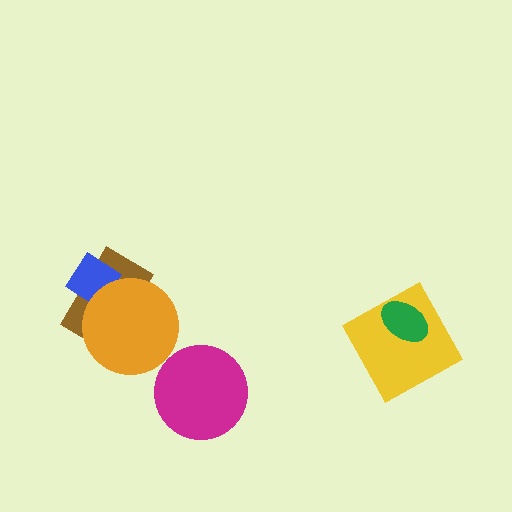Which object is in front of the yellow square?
The green ellipse is in front of the yellow square.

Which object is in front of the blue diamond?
The orange circle is in front of the blue diamond.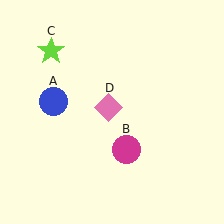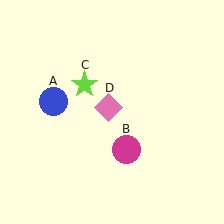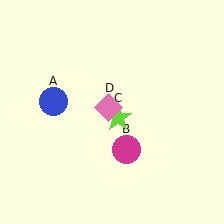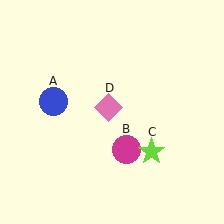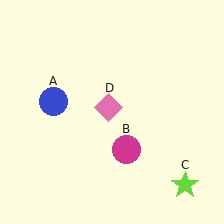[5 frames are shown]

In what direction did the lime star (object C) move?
The lime star (object C) moved down and to the right.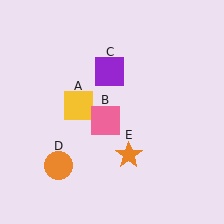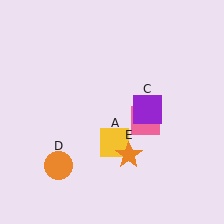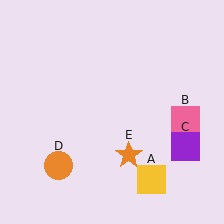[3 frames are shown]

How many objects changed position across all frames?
3 objects changed position: yellow square (object A), pink square (object B), purple square (object C).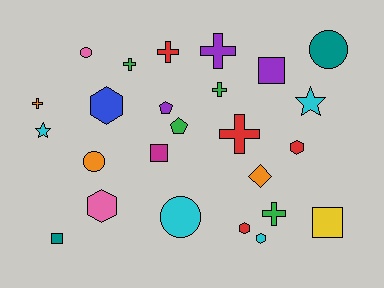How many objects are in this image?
There are 25 objects.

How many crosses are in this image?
There are 7 crosses.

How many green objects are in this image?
There are 4 green objects.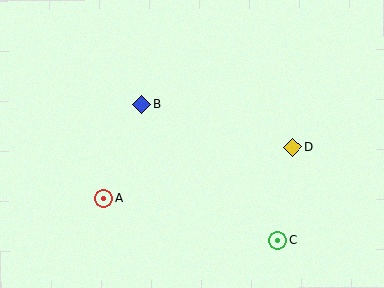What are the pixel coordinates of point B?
Point B is at (142, 104).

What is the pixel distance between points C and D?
The distance between C and D is 94 pixels.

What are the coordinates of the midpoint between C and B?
The midpoint between C and B is at (210, 172).